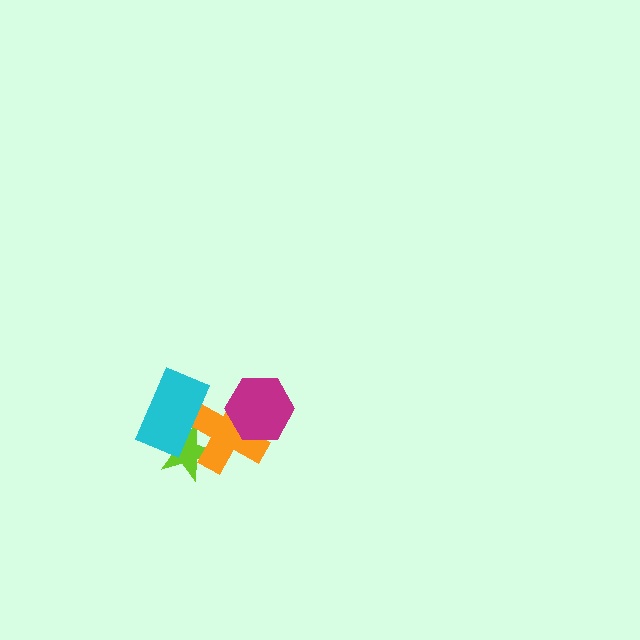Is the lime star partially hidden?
Yes, it is partially covered by another shape.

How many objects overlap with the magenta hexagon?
1 object overlaps with the magenta hexagon.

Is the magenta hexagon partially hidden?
No, no other shape covers it.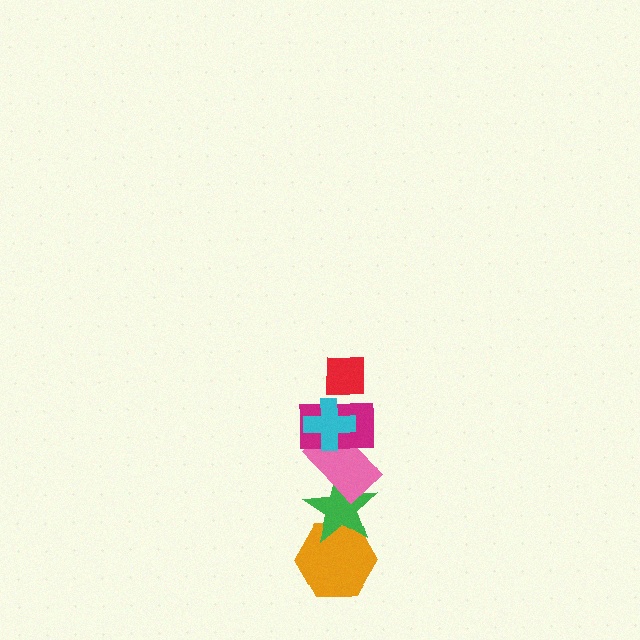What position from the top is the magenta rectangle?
The magenta rectangle is 3rd from the top.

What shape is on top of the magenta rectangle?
The cyan cross is on top of the magenta rectangle.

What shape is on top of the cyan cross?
The red square is on top of the cyan cross.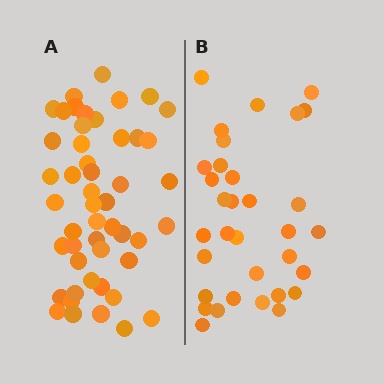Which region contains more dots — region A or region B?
Region A (the left region) has more dots.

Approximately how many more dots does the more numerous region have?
Region A has approximately 15 more dots than region B.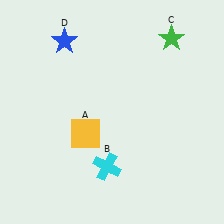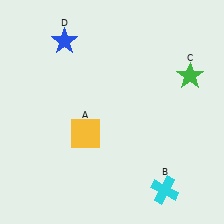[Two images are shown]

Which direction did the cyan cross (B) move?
The cyan cross (B) moved right.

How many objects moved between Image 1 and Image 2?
2 objects moved between the two images.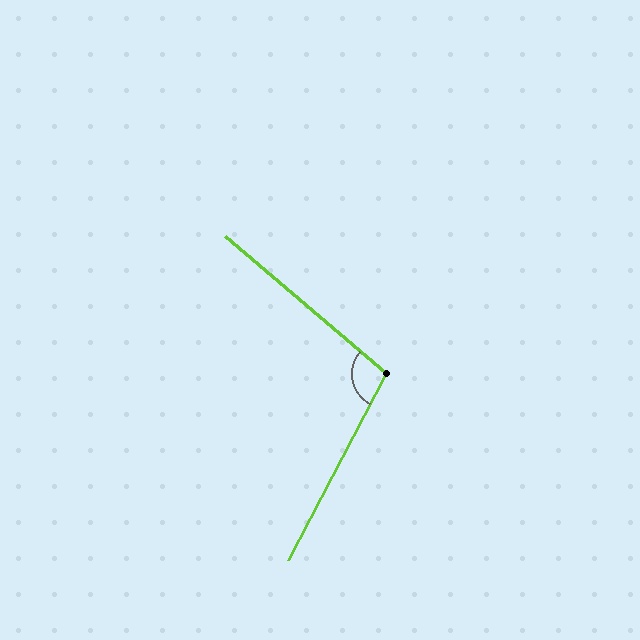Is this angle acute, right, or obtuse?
It is obtuse.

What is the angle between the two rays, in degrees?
Approximately 103 degrees.